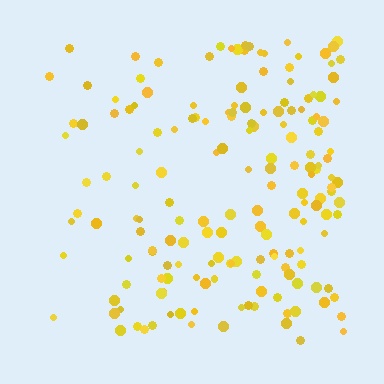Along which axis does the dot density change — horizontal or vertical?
Horizontal.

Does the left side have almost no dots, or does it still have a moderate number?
Still a moderate number, just noticeably fewer than the right.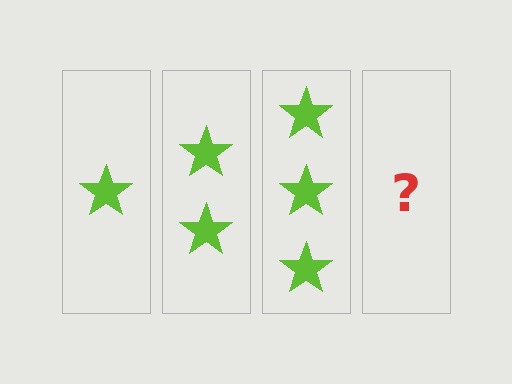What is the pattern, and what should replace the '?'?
The pattern is that each step adds one more star. The '?' should be 4 stars.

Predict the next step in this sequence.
The next step is 4 stars.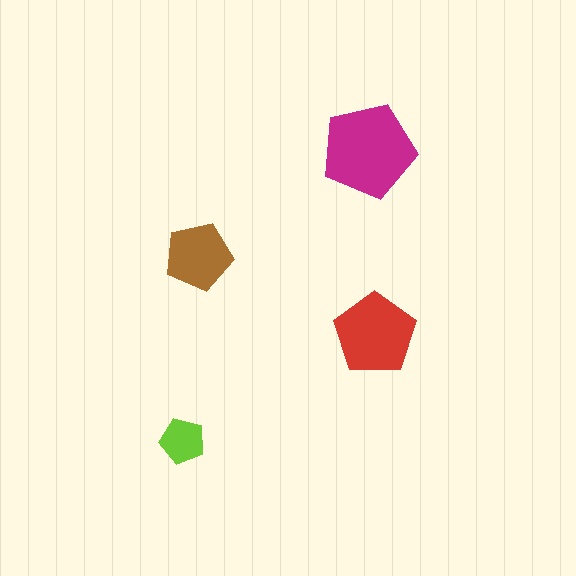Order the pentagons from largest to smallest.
the magenta one, the red one, the brown one, the lime one.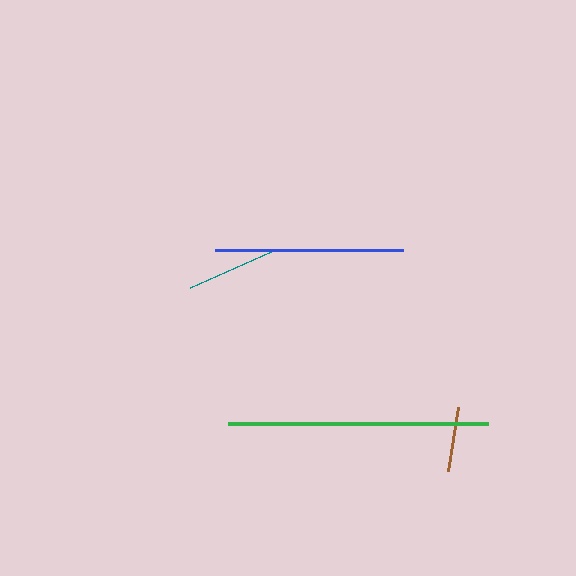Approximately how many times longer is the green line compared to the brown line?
The green line is approximately 4.0 times the length of the brown line.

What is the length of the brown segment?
The brown segment is approximately 65 pixels long.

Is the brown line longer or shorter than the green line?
The green line is longer than the brown line.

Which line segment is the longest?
The green line is the longest at approximately 260 pixels.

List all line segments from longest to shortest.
From longest to shortest: green, blue, teal, brown.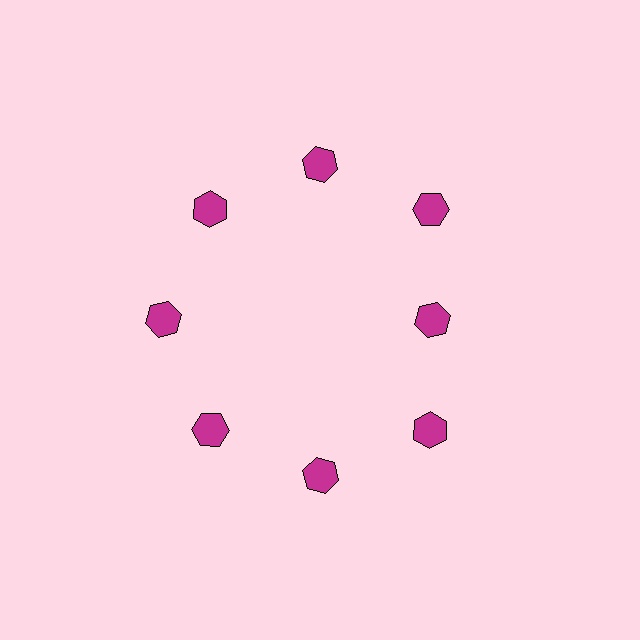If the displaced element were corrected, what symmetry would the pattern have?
It would have 8-fold rotational symmetry — the pattern would map onto itself every 45 degrees.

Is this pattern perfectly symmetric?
No. The 8 magenta hexagons are arranged in a ring, but one element near the 3 o'clock position is pulled inward toward the center, breaking the 8-fold rotational symmetry.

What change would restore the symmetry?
The symmetry would be restored by moving it outward, back onto the ring so that all 8 hexagons sit at equal angles and equal distance from the center.